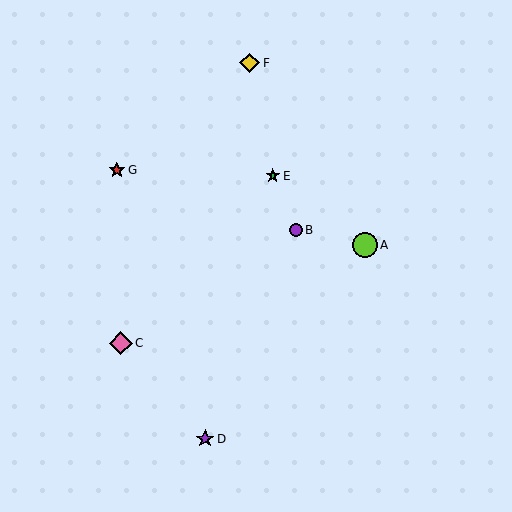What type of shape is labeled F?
Shape F is a yellow diamond.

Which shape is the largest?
The lime circle (labeled A) is the largest.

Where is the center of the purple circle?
The center of the purple circle is at (296, 230).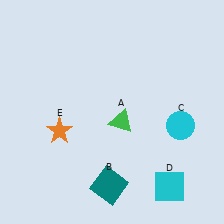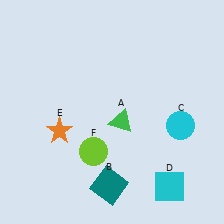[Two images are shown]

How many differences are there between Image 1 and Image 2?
There is 1 difference between the two images.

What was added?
A lime circle (F) was added in Image 2.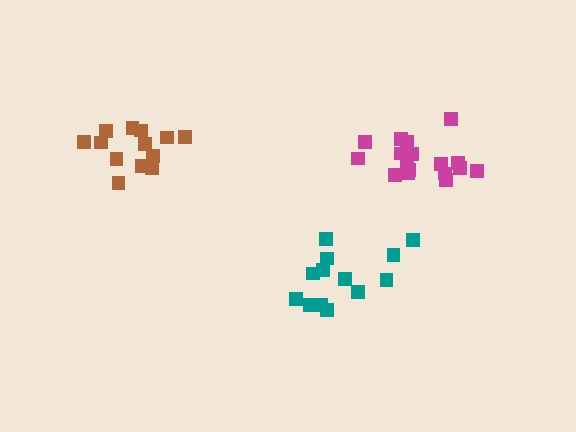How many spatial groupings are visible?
There are 3 spatial groupings.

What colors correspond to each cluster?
The clusters are colored: magenta, teal, brown.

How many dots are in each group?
Group 1: 17 dots, Group 2: 13 dots, Group 3: 13 dots (43 total).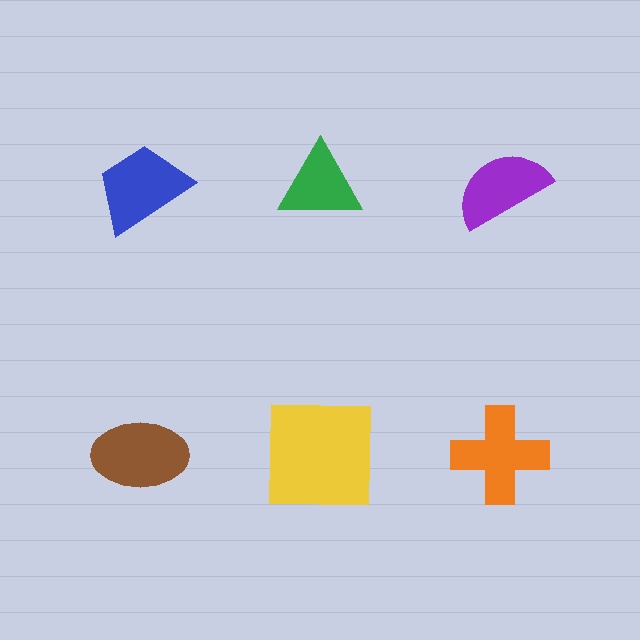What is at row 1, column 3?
A purple semicircle.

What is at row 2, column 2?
A yellow square.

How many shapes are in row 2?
3 shapes.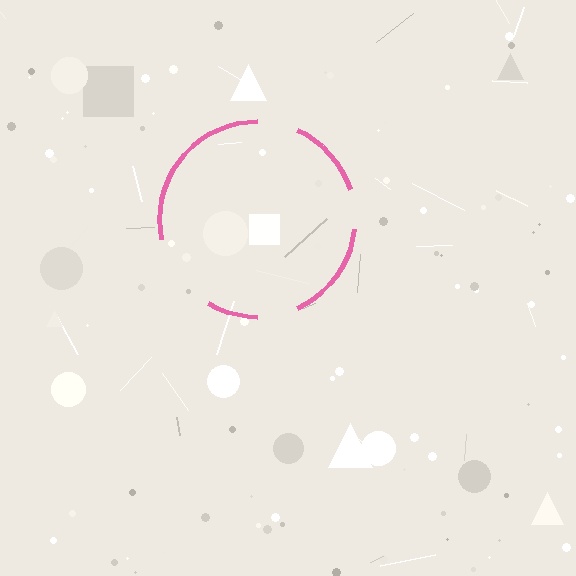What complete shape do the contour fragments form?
The contour fragments form a circle.